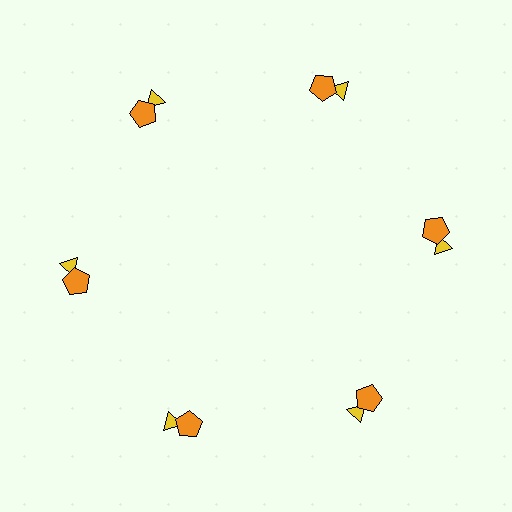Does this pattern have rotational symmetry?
Yes, this pattern has 6-fold rotational symmetry. It looks the same after rotating 60 degrees around the center.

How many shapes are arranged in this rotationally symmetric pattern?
There are 12 shapes, arranged in 6 groups of 2.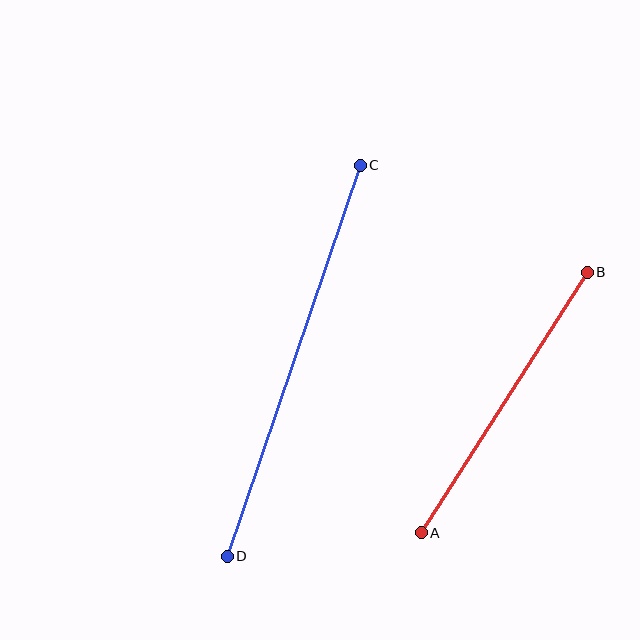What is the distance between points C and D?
The distance is approximately 413 pixels.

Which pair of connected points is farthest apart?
Points C and D are farthest apart.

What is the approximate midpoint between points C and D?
The midpoint is at approximately (294, 361) pixels.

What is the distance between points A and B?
The distance is approximately 309 pixels.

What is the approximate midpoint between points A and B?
The midpoint is at approximately (504, 403) pixels.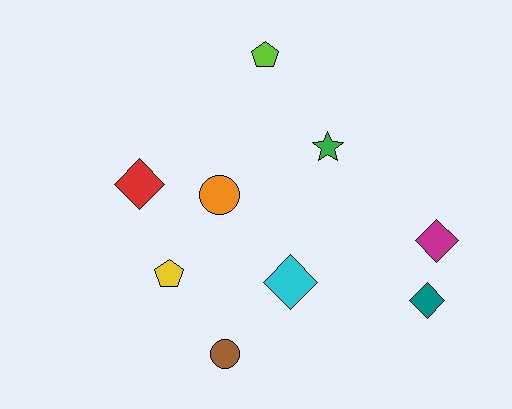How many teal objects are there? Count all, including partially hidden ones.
There is 1 teal object.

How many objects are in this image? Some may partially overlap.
There are 9 objects.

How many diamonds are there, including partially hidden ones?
There are 4 diamonds.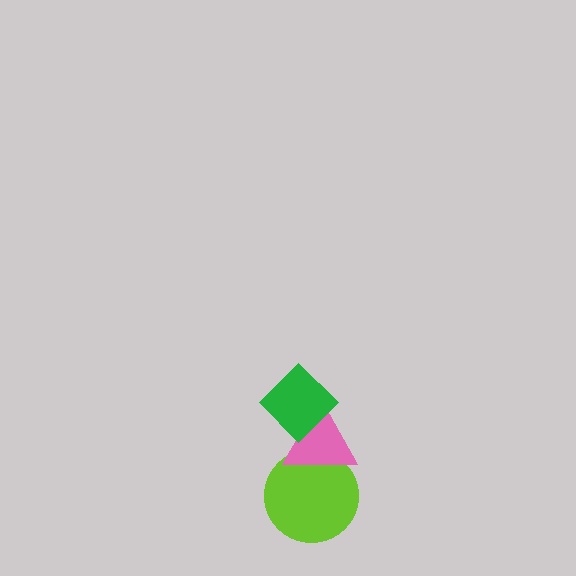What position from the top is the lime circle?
The lime circle is 3rd from the top.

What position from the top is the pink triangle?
The pink triangle is 2nd from the top.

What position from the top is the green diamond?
The green diamond is 1st from the top.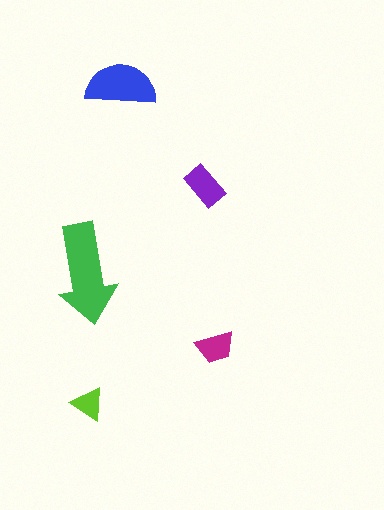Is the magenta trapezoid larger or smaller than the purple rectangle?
Smaller.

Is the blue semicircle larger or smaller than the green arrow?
Smaller.